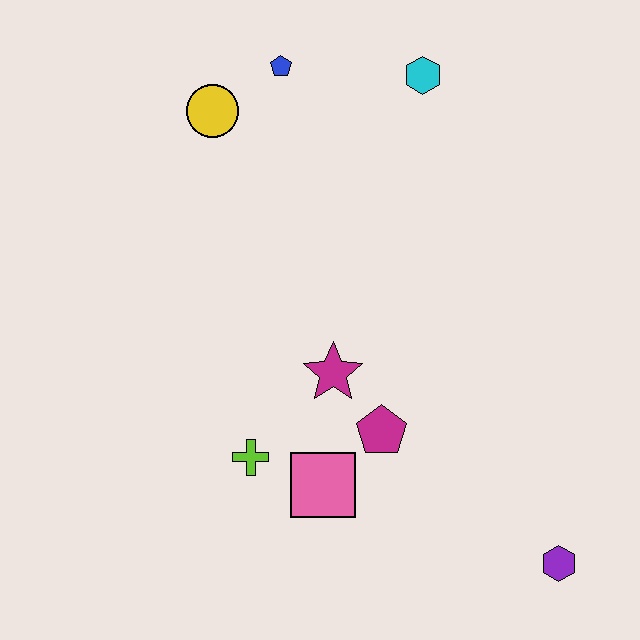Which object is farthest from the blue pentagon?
The purple hexagon is farthest from the blue pentagon.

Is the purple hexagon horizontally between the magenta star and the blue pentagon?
No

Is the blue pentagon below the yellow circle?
No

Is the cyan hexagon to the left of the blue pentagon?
No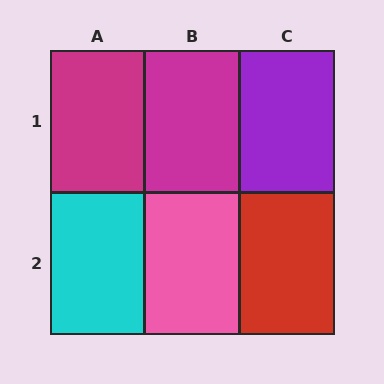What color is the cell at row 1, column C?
Purple.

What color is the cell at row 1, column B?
Magenta.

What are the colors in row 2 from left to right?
Cyan, pink, red.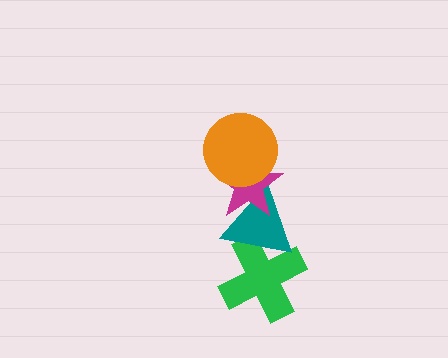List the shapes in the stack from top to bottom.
From top to bottom: the orange circle, the magenta star, the teal triangle, the green cross.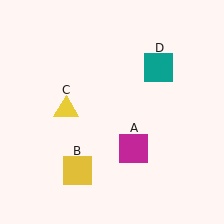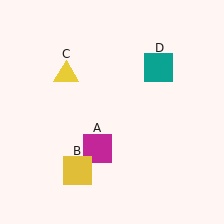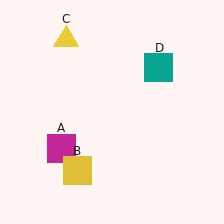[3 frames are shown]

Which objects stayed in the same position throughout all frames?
Yellow square (object B) and teal square (object D) remained stationary.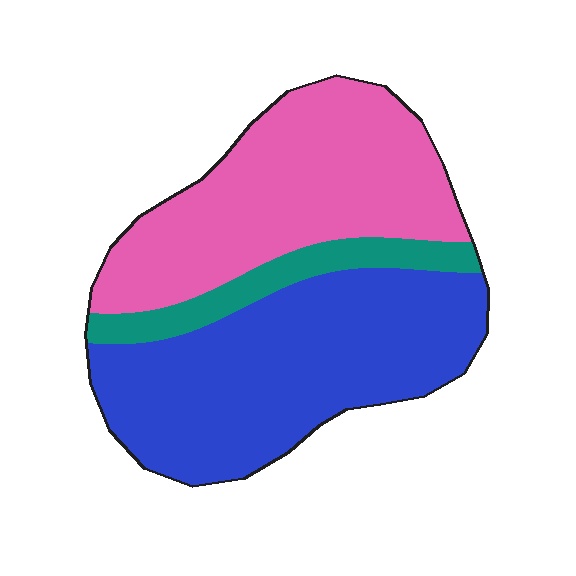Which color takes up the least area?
Teal, at roughly 10%.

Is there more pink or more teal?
Pink.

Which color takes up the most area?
Blue, at roughly 50%.